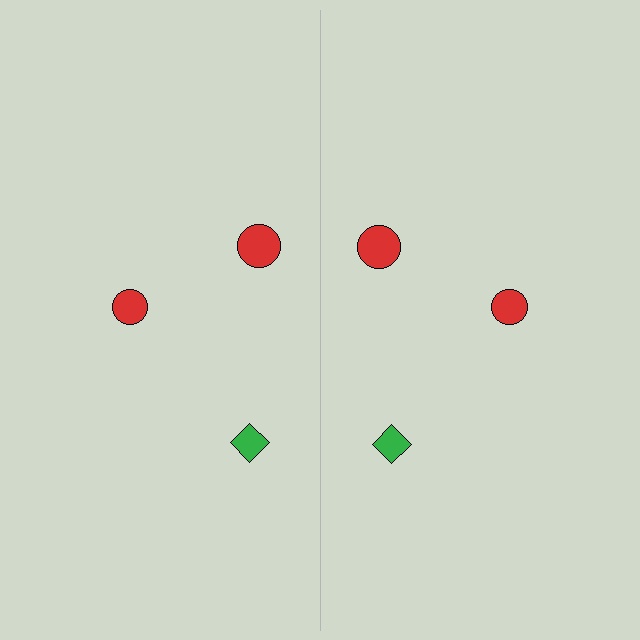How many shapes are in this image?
There are 6 shapes in this image.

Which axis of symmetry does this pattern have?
The pattern has a vertical axis of symmetry running through the center of the image.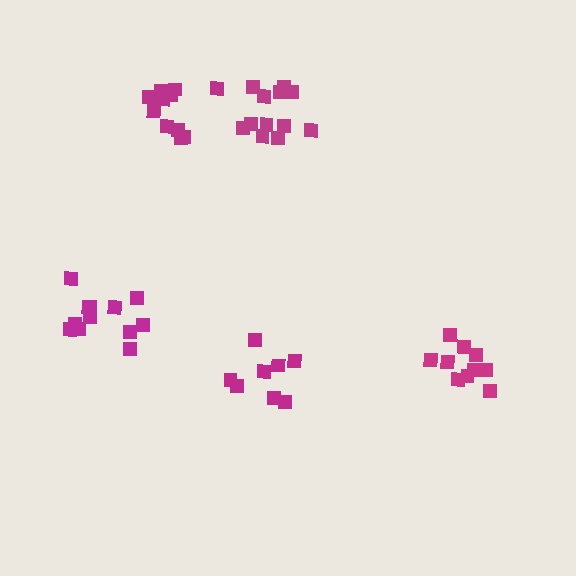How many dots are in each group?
Group 1: 8 dots, Group 2: 10 dots, Group 3: 12 dots, Group 4: 12 dots, Group 5: 12 dots (54 total).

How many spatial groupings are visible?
There are 5 spatial groupings.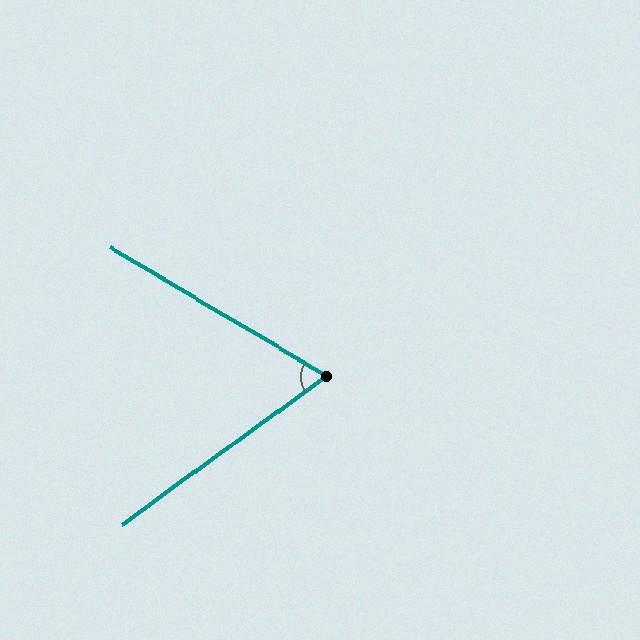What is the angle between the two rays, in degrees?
Approximately 67 degrees.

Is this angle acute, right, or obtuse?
It is acute.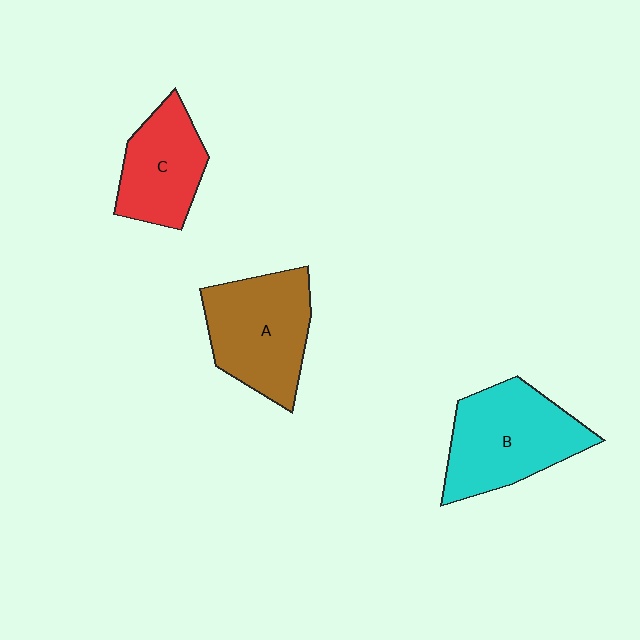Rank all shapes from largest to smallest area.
From largest to smallest: B (cyan), A (brown), C (red).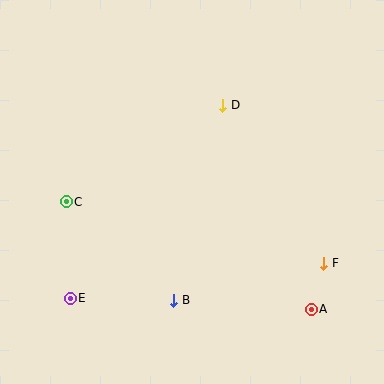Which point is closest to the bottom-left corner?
Point E is closest to the bottom-left corner.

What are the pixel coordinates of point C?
Point C is at (66, 202).